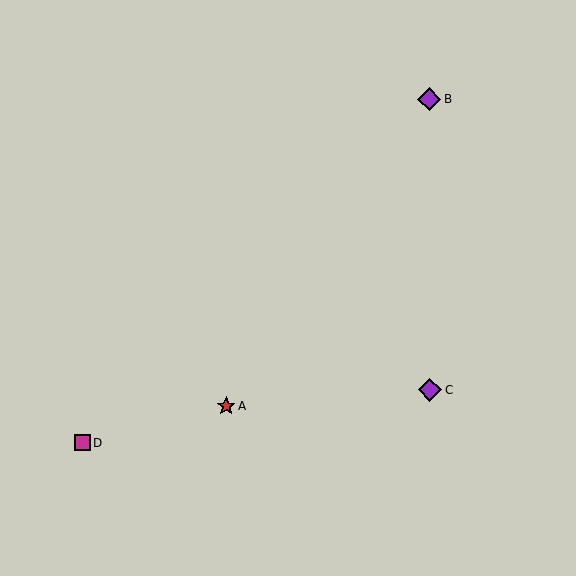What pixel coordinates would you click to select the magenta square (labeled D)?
Click at (82, 443) to select the magenta square D.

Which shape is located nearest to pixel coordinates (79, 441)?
The magenta square (labeled D) at (82, 443) is nearest to that location.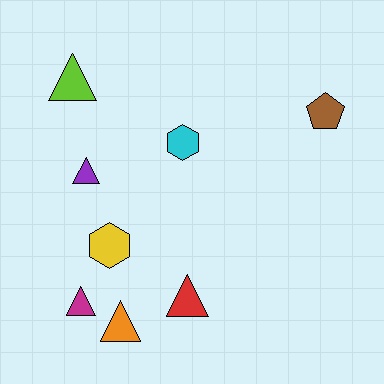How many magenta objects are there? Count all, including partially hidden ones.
There is 1 magenta object.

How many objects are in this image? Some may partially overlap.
There are 8 objects.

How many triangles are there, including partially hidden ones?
There are 5 triangles.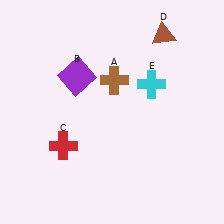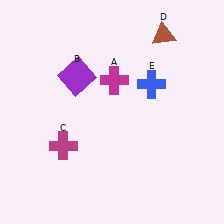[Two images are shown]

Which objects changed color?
A changed from brown to magenta. C changed from red to magenta. E changed from cyan to blue.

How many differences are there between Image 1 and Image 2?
There are 3 differences between the two images.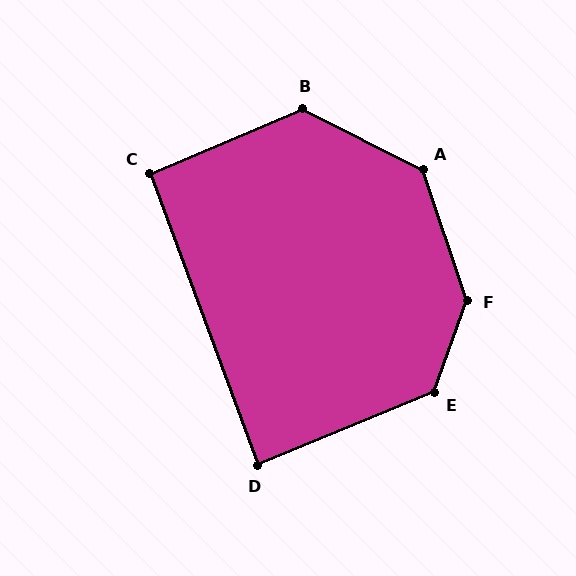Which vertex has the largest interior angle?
F, at approximately 142 degrees.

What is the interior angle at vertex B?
Approximately 130 degrees (obtuse).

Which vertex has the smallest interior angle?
D, at approximately 88 degrees.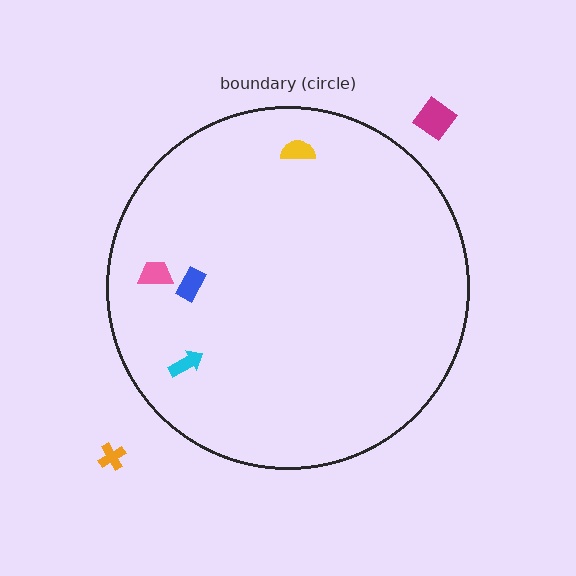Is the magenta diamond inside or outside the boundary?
Outside.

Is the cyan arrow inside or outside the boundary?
Inside.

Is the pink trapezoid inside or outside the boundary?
Inside.